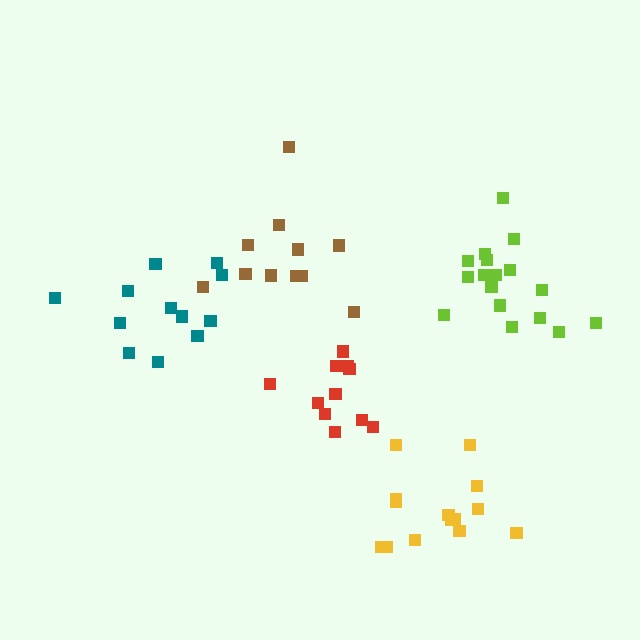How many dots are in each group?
Group 1: 12 dots, Group 2: 11 dots, Group 3: 11 dots, Group 4: 17 dots, Group 5: 14 dots (65 total).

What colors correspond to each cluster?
The clusters are colored: teal, brown, red, lime, yellow.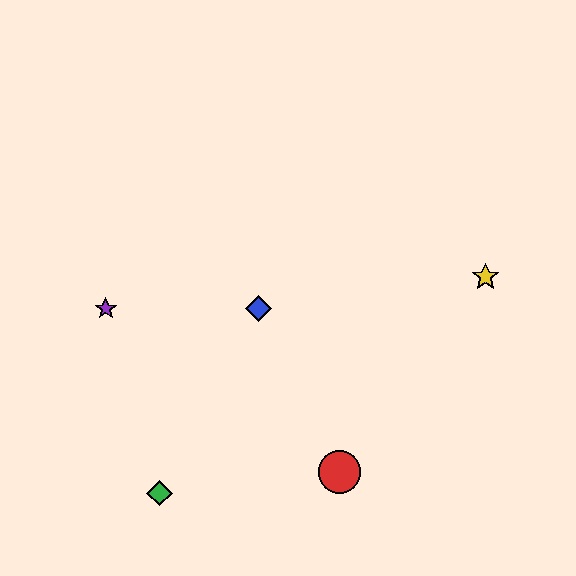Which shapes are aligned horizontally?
The blue diamond, the purple star are aligned horizontally.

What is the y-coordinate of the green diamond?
The green diamond is at y≈493.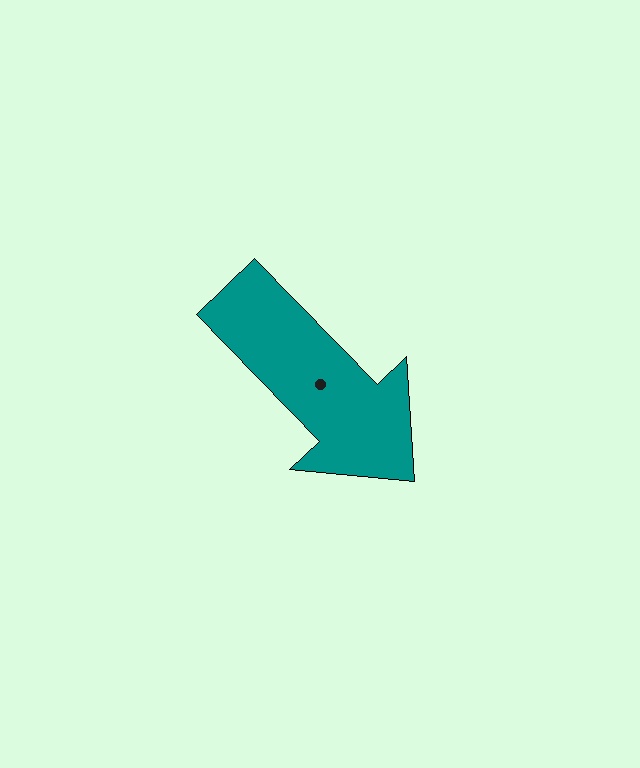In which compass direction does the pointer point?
Southeast.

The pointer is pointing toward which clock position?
Roughly 5 o'clock.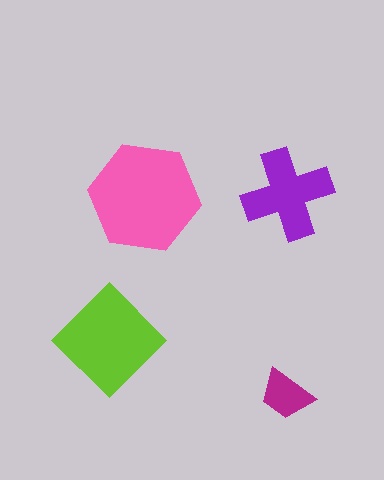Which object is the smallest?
The magenta trapezoid.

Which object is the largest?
The pink hexagon.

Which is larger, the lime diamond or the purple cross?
The lime diamond.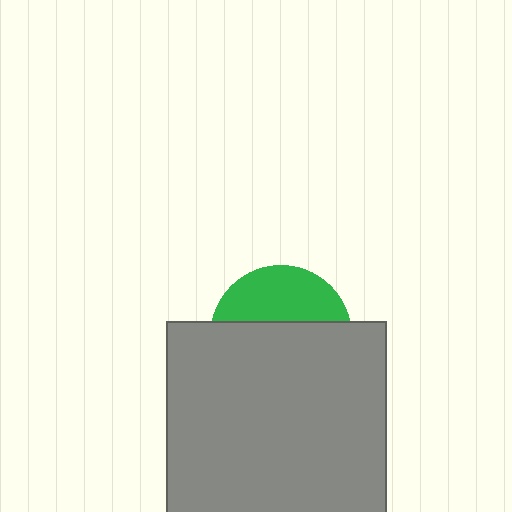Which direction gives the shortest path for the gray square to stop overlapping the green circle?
Moving down gives the shortest separation.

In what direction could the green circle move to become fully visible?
The green circle could move up. That would shift it out from behind the gray square entirely.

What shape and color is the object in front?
The object in front is a gray square.